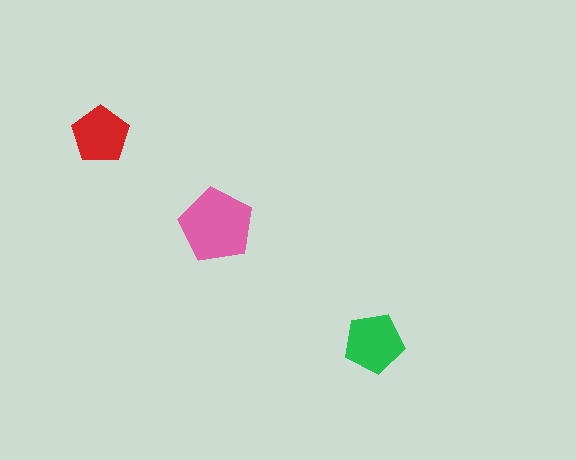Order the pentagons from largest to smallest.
the pink one, the green one, the red one.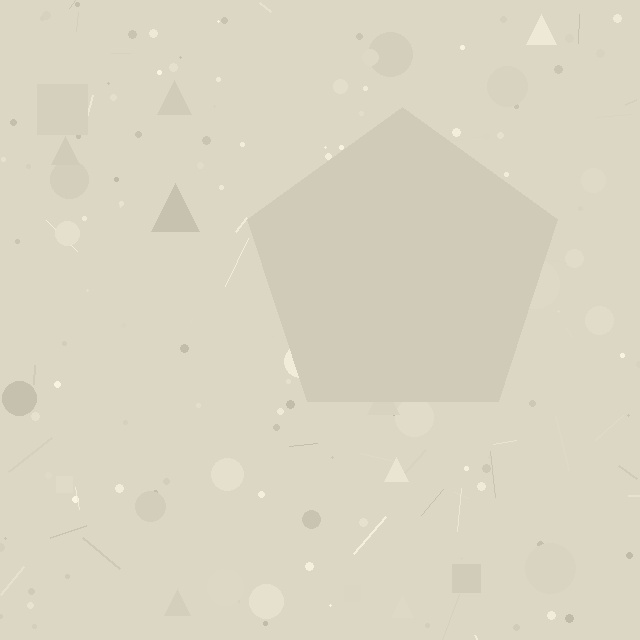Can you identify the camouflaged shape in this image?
The camouflaged shape is a pentagon.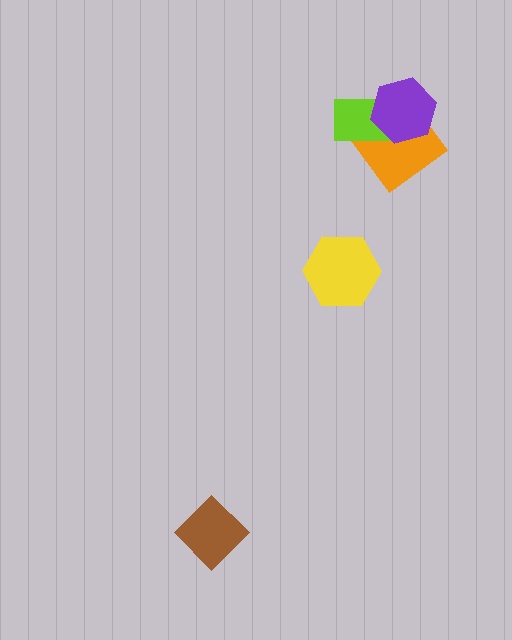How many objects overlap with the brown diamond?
0 objects overlap with the brown diamond.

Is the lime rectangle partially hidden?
Yes, it is partially covered by another shape.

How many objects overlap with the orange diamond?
2 objects overlap with the orange diamond.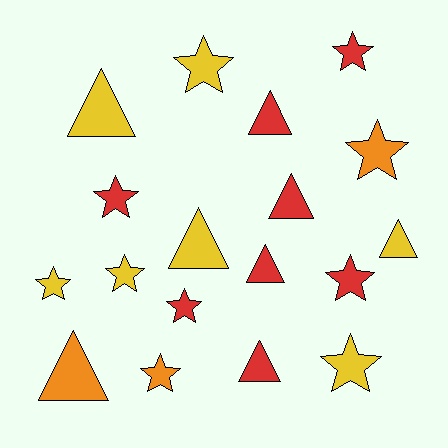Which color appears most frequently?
Red, with 8 objects.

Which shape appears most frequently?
Star, with 10 objects.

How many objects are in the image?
There are 18 objects.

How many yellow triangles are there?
There are 3 yellow triangles.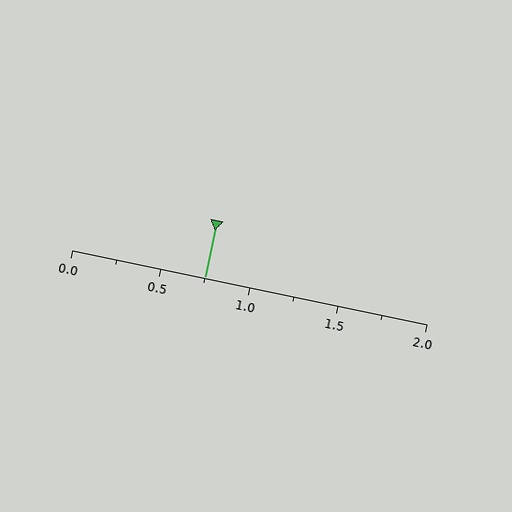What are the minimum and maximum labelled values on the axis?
The axis runs from 0.0 to 2.0.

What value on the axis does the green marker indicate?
The marker indicates approximately 0.75.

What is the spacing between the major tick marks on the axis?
The major ticks are spaced 0.5 apart.